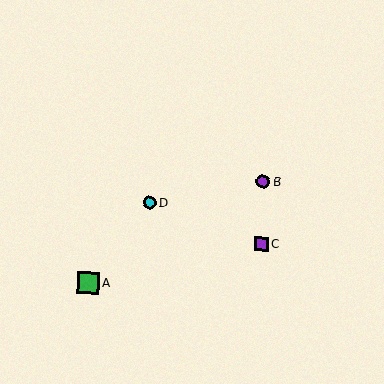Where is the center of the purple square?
The center of the purple square is at (261, 244).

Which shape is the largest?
The green square (labeled A) is the largest.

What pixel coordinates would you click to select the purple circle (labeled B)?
Click at (263, 181) to select the purple circle B.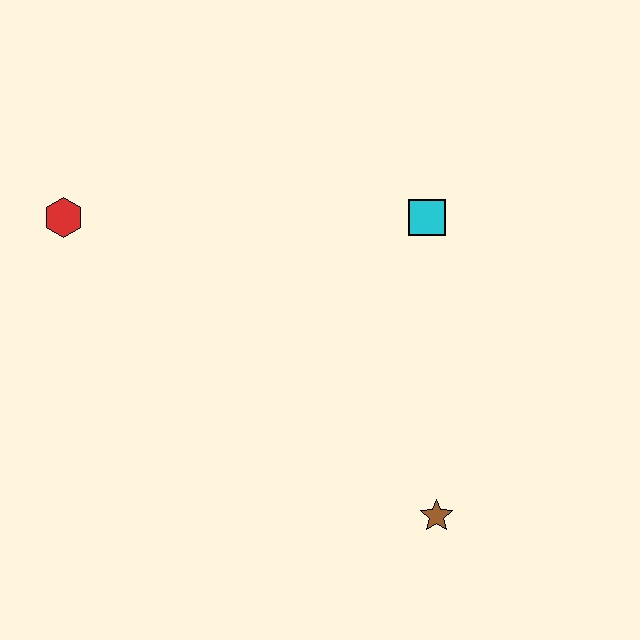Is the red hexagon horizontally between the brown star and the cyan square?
No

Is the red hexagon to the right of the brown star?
No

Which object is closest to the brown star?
The cyan square is closest to the brown star.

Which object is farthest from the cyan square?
The red hexagon is farthest from the cyan square.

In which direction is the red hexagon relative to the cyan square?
The red hexagon is to the left of the cyan square.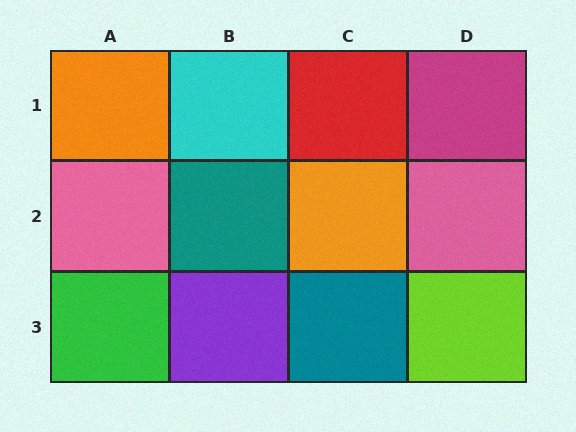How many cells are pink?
2 cells are pink.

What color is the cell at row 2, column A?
Pink.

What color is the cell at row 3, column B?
Purple.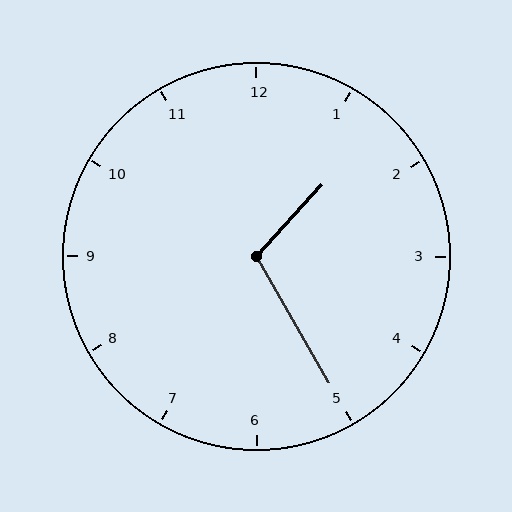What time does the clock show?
1:25.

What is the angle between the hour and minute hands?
Approximately 108 degrees.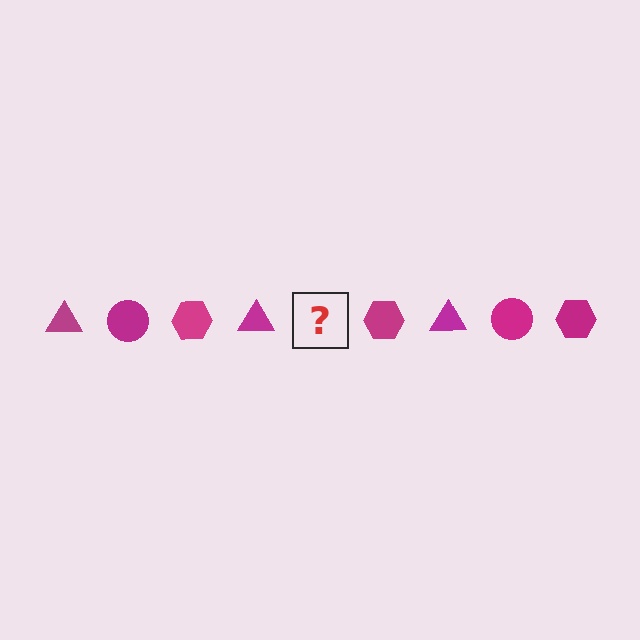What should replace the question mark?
The question mark should be replaced with a magenta circle.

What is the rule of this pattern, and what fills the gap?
The rule is that the pattern cycles through triangle, circle, hexagon shapes in magenta. The gap should be filled with a magenta circle.